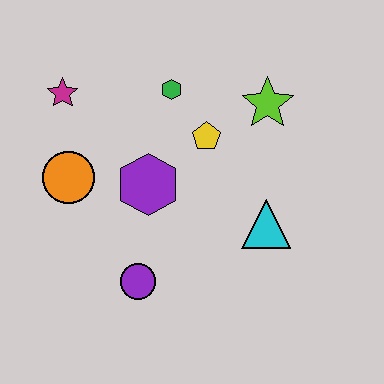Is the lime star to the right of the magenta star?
Yes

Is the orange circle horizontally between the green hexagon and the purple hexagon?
No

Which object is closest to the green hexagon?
The yellow pentagon is closest to the green hexagon.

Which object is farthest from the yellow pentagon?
The purple circle is farthest from the yellow pentagon.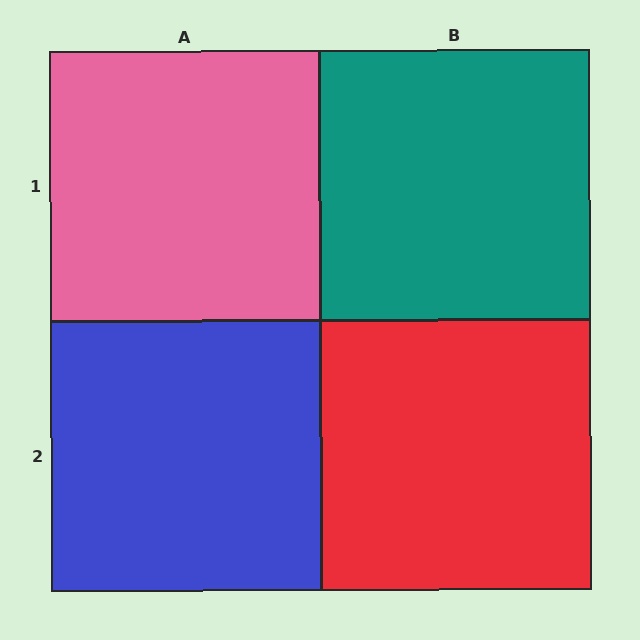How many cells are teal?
1 cell is teal.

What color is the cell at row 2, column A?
Blue.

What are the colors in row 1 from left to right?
Pink, teal.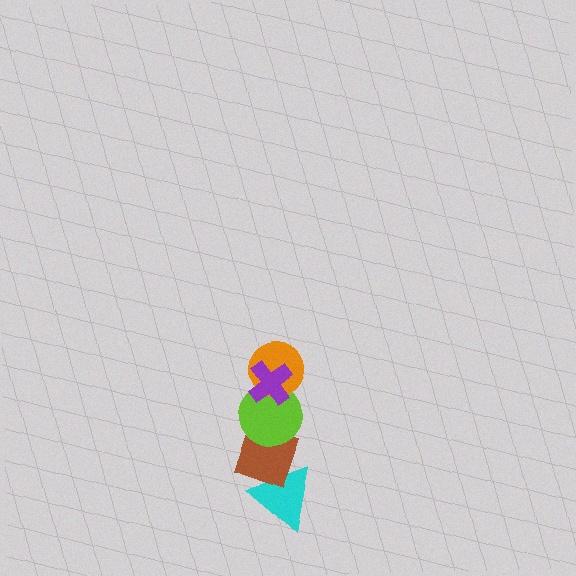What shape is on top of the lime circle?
The orange circle is on top of the lime circle.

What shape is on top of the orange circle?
The purple cross is on top of the orange circle.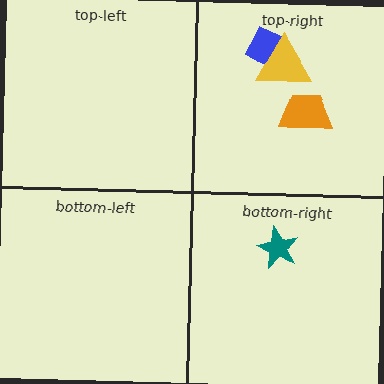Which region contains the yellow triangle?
The top-right region.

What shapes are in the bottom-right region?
The teal star.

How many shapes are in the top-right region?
3.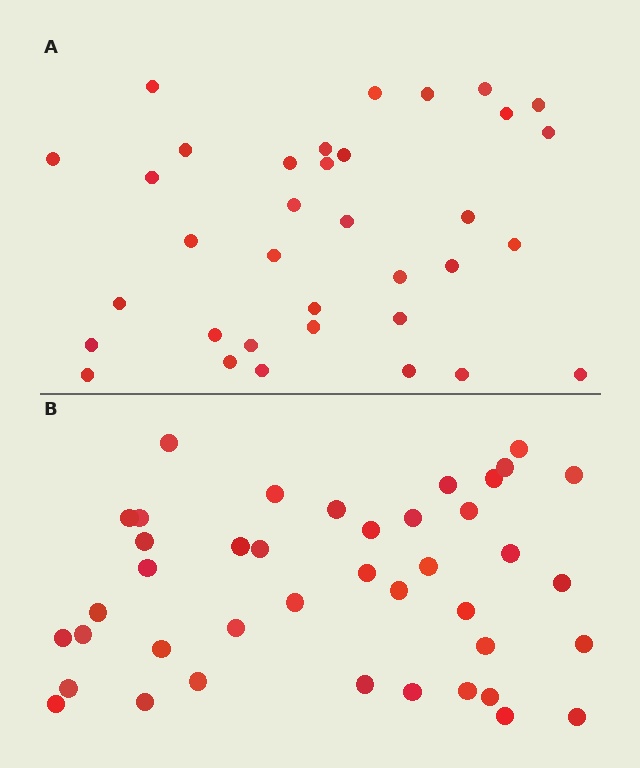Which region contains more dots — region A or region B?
Region B (the bottom region) has more dots.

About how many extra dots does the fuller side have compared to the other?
Region B has about 6 more dots than region A.